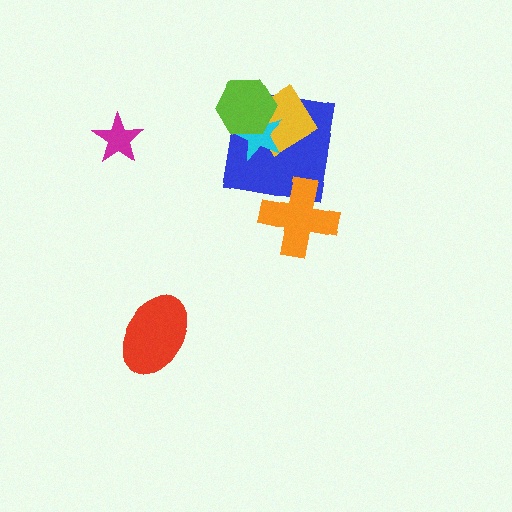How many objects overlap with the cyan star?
3 objects overlap with the cyan star.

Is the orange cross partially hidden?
No, no other shape covers it.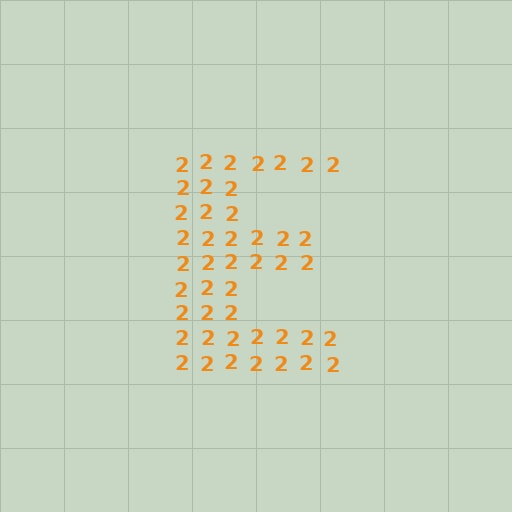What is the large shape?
The large shape is the letter E.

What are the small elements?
The small elements are digit 2's.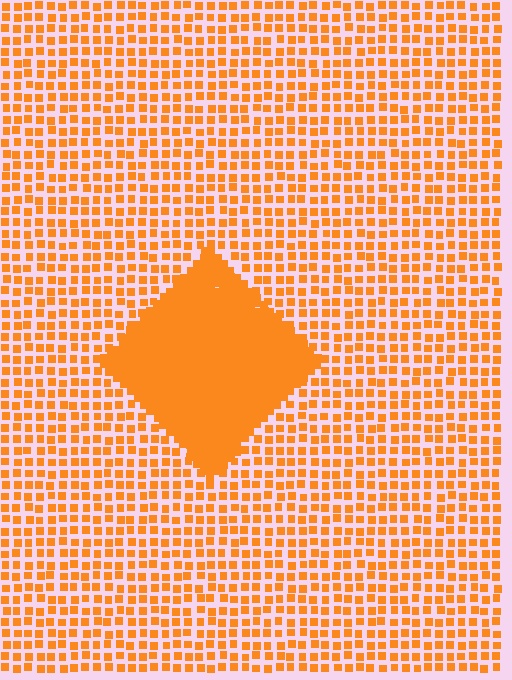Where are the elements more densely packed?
The elements are more densely packed inside the diamond boundary.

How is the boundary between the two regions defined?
The boundary is defined by a change in element density (approximately 2.9x ratio). All elements are the same color, size, and shape.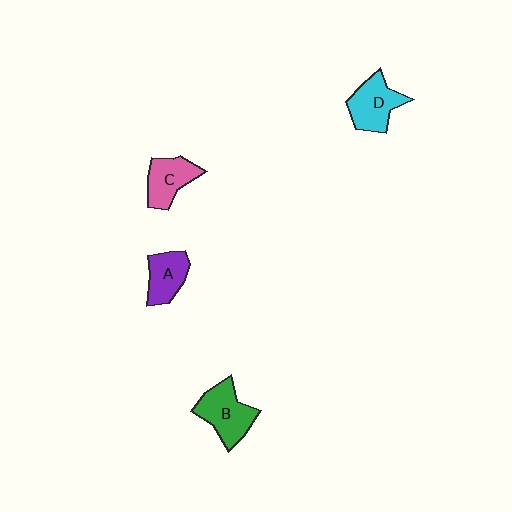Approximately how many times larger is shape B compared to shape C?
Approximately 1.2 times.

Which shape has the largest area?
Shape B (green).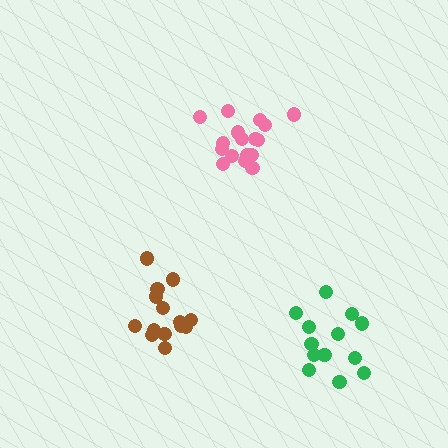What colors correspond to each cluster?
The clusters are colored: pink, brown, green.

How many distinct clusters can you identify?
There are 3 distinct clusters.